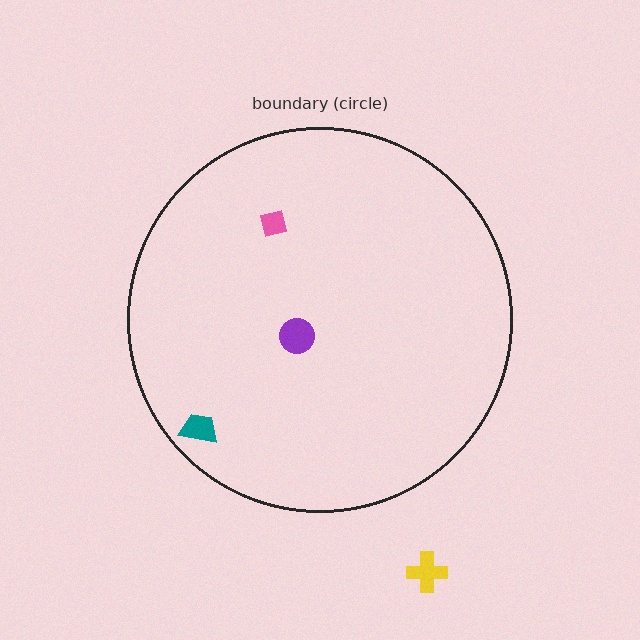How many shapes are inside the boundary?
3 inside, 1 outside.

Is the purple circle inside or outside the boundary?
Inside.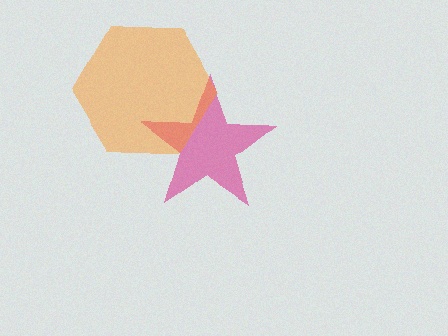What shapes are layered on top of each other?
The layered shapes are: a magenta star, an orange hexagon.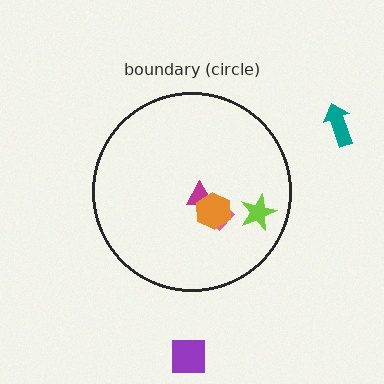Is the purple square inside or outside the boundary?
Outside.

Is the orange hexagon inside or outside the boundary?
Inside.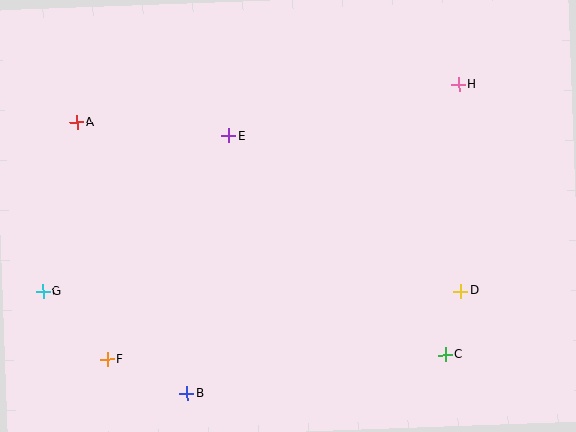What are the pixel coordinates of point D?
Point D is at (460, 291).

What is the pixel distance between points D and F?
The distance between D and F is 360 pixels.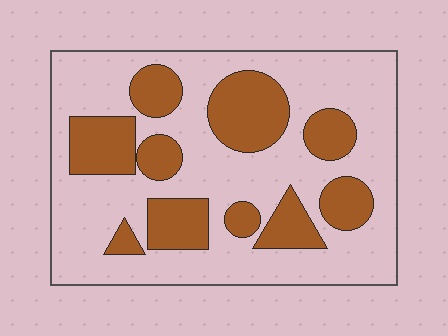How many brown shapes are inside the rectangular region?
10.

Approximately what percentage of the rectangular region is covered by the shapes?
Approximately 30%.